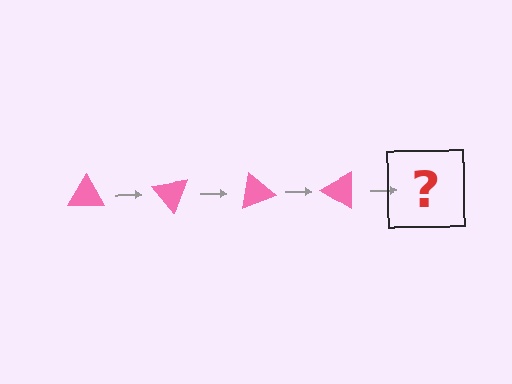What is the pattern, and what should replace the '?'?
The pattern is that the triangle rotates 50 degrees each step. The '?' should be a pink triangle rotated 200 degrees.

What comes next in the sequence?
The next element should be a pink triangle rotated 200 degrees.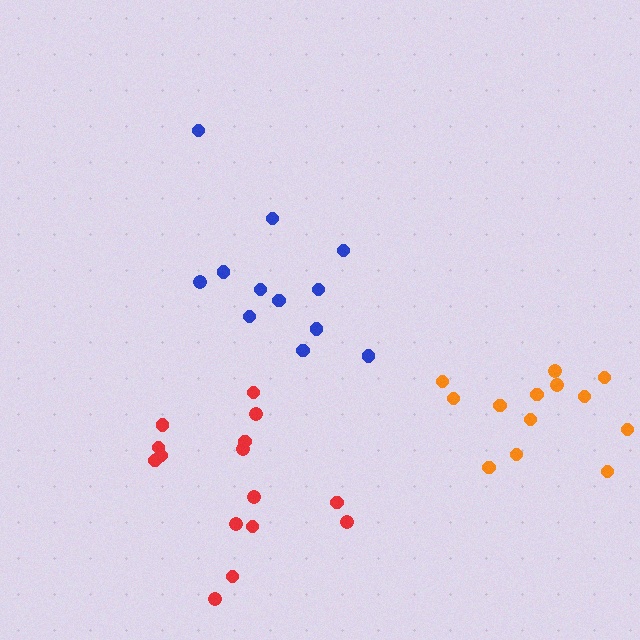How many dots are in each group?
Group 1: 12 dots, Group 2: 15 dots, Group 3: 13 dots (40 total).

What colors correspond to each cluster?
The clusters are colored: blue, red, orange.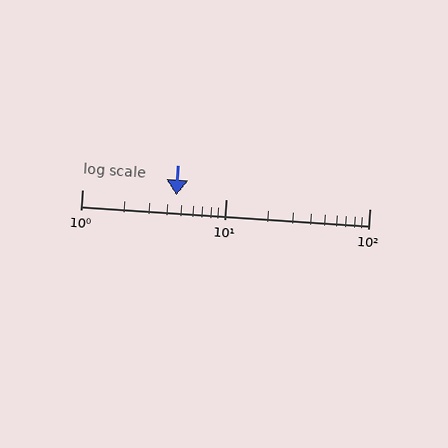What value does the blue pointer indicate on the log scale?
The pointer indicates approximately 4.5.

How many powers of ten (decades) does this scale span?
The scale spans 2 decades, from 1 to 100.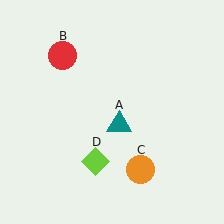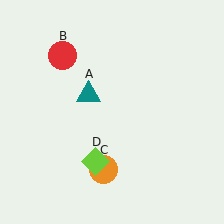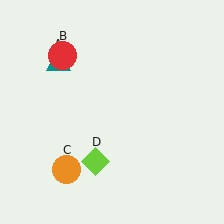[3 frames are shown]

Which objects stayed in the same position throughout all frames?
Red circle (object B) and lime diamond (object D) remained stationary.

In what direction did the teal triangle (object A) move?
The teal triangle (object A) moved up and to the left.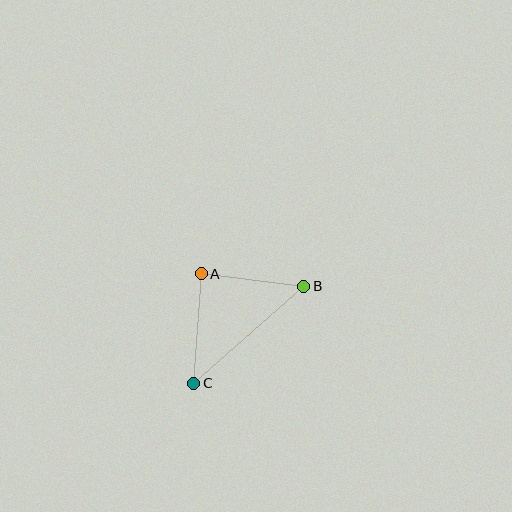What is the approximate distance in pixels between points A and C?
The distance between A and C is approximately 110 pixels.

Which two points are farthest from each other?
Points B and C are farthest from each other.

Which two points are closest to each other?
Points A and B are closest to each other.